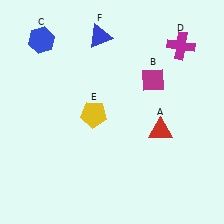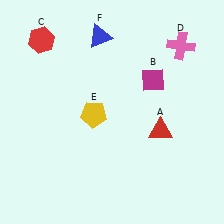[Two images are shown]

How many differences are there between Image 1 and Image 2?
There are 2 differences between the two images.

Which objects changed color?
C changed from blue to red. D changed from magenta to pink.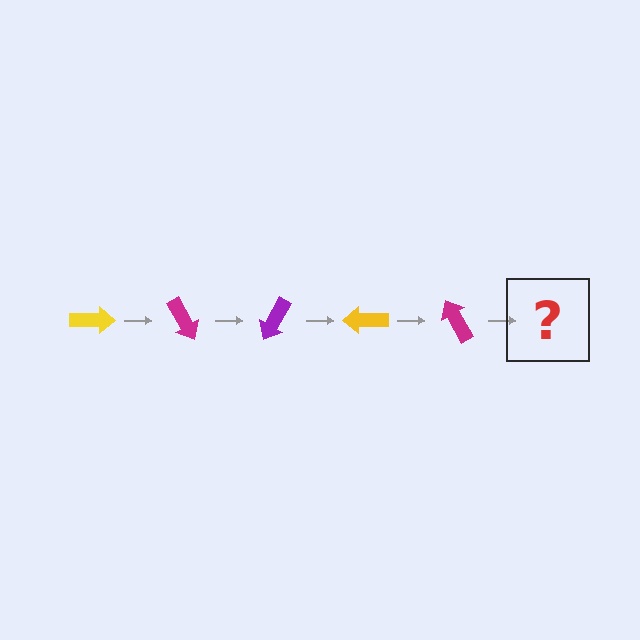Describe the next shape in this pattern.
It should be a purple arrow, rotated 300 degrees from the start.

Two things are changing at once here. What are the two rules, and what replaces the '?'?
The two rules are that it rotates 60 degrees each step and the color cycles through yellow, magenta, and purple. The '?' should be a purple arrow, rotated 300 degrees from the start.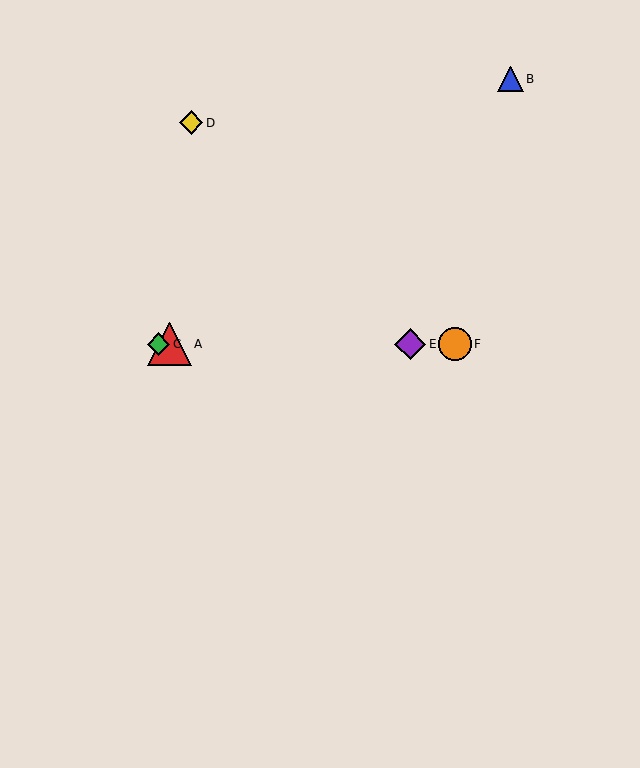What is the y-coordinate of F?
Object F is at y≈344.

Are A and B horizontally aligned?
No, A is at y≈344 and B is at y≈79.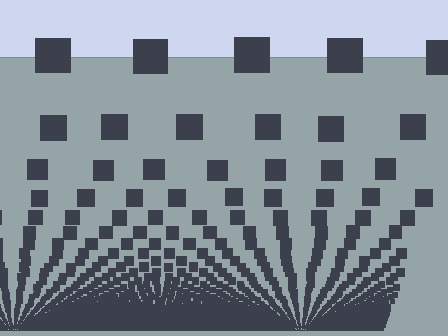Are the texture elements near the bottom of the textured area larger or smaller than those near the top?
Smaller. The gradient is inverted — elements near the bottom are smaller and denser.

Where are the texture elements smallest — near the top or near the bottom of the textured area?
Near the bottom.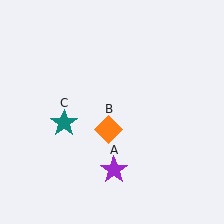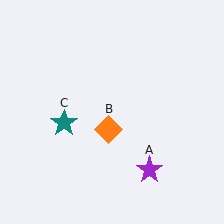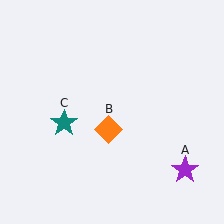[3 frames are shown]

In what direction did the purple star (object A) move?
The purple star (object A) moved right.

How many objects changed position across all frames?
1 object changed position: purple star (object A).